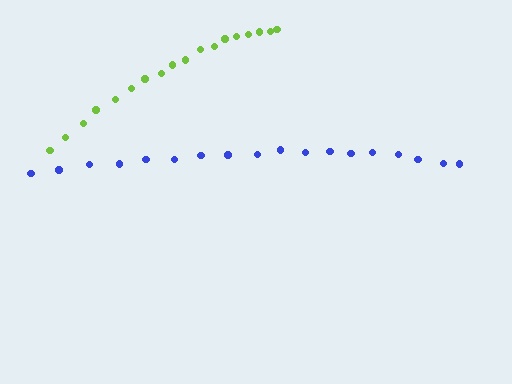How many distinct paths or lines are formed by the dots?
There are 2 distinct paths.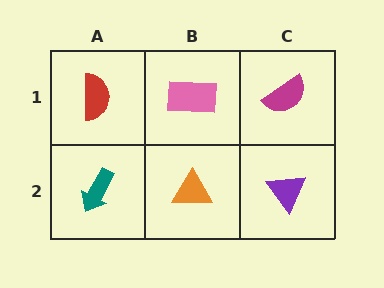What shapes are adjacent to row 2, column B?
A pink rectangle (row 1, column B), a teal arrow (row 2, column A), a purple triangle (row 2, column C).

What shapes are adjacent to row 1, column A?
A teal arrow (row 2, column A), a pink rectangle (row 1, column B).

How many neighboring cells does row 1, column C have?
2.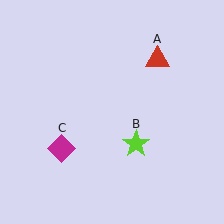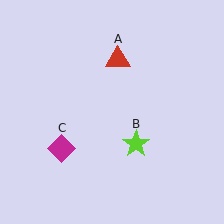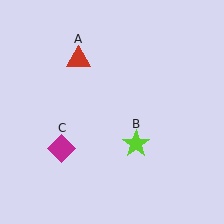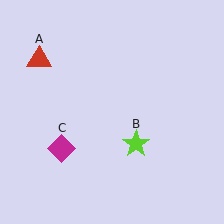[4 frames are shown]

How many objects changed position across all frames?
1 object changed position: red triangle (object A).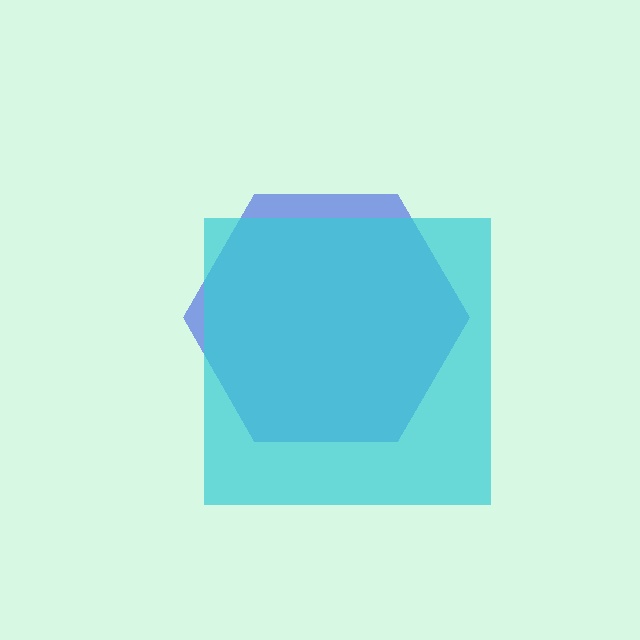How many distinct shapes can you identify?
There are 2 distinct shapes: a blue hexagon, a cyan square.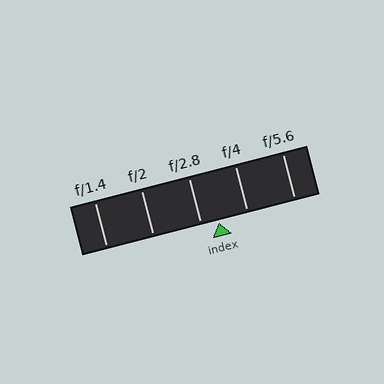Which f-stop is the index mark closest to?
The index mark is closest to f/2.8.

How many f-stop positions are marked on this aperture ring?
There are 5 f-stop positions marked.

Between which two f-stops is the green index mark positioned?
The index mark is between f/2.8 and f/4.